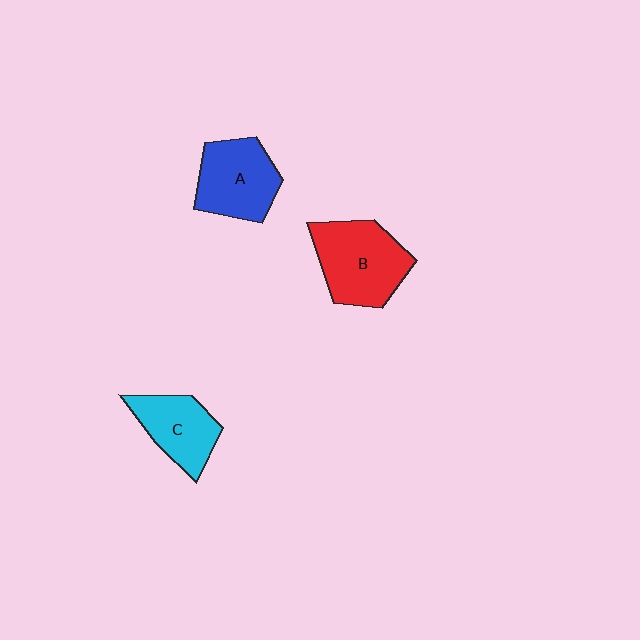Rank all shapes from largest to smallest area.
From largest to smallest: B (red), A (blue), C (cyan).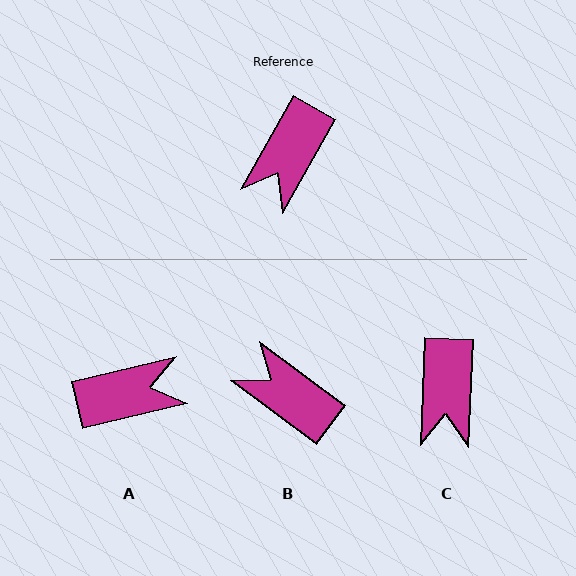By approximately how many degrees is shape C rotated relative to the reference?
Approximately 27 degrees counter-clockwise.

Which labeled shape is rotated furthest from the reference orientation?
A, about 133 degrees away.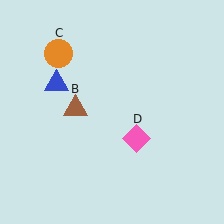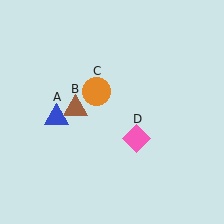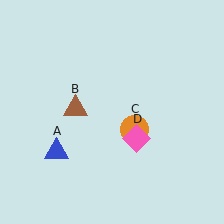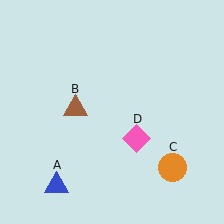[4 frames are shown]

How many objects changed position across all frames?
2 objects changed position: blue triangle (object A), orange circle (object C).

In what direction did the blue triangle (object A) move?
The blue triangle (object A) moved down.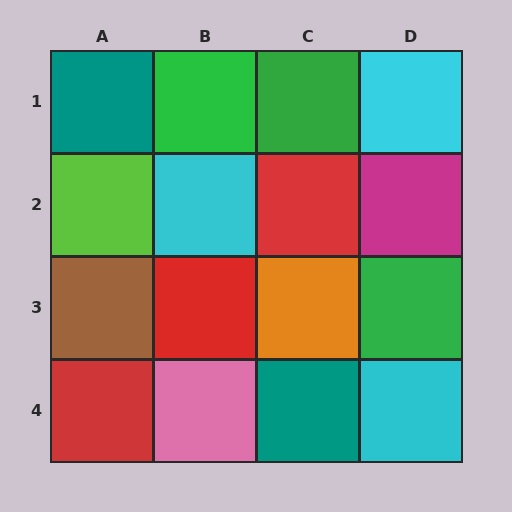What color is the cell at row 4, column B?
Pink.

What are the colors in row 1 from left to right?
Teal, green, green, cyan.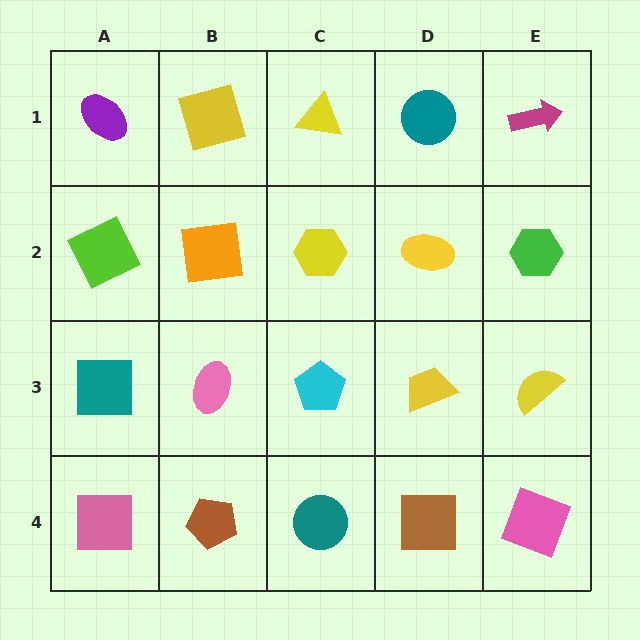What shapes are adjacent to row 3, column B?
An orange square (row 2, column B), a brown pentagon (row 4, column B), a teal square (row 3, column A), a cyan pentagon (row 3, column C).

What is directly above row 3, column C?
A yellow hexagon.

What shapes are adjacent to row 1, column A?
A lime square (row 2, column A), a yellow square (row 1, column B).